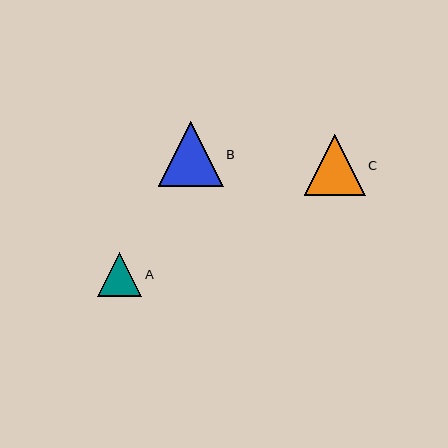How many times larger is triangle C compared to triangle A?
Triangle C is approximately 1.4 times the size of triangle A.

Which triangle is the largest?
Triangle B is the largest with a size of approximately 65 pixels.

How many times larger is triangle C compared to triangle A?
Triangle C is approximately 1.4 times the size of triangle A.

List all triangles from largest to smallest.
From largest to smallest: B, C, A.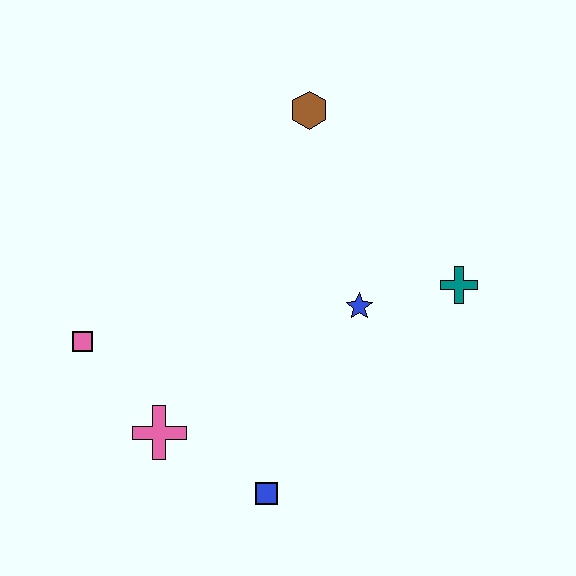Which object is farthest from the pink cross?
The brown hexagon is farthest from the pink cross.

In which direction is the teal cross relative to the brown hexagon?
The teal cross is below the brown hexagon.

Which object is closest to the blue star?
The teal cross is closest to the blue star.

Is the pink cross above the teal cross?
No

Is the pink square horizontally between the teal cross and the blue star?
No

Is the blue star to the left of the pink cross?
No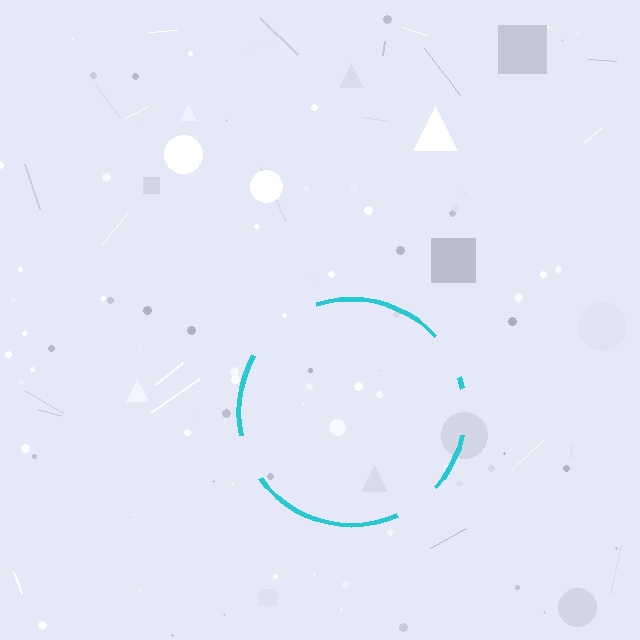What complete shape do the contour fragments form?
The contour fragments form a circle.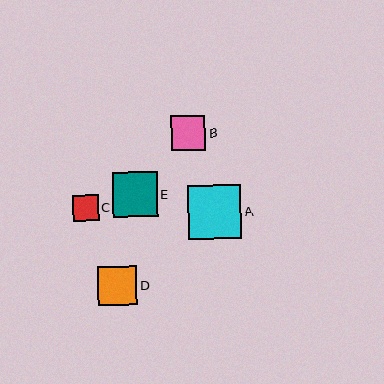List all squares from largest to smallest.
From largest to smallest: A, E, D, B, C.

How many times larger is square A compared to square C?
Square A is approximately 2.1 times the size of square C.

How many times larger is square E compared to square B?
Square E is approximately 1.3 times the size of square B.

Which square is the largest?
Square A is the largest with a size of approximately 54 pixels.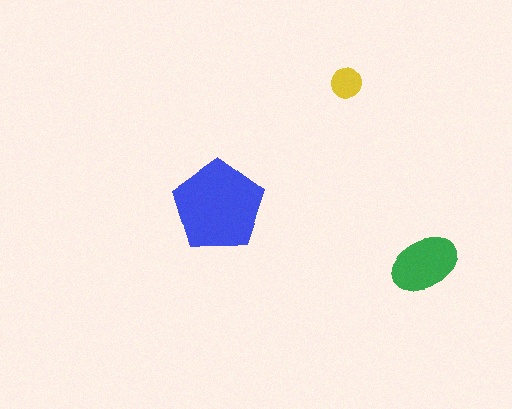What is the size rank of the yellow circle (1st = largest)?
3rd.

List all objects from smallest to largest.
The yellow circle, the green ellipse, the blue pentagon.